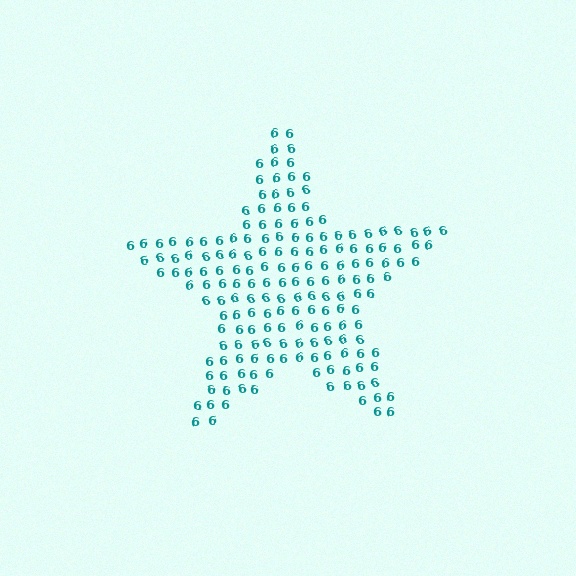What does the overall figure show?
The overall figure shows a star.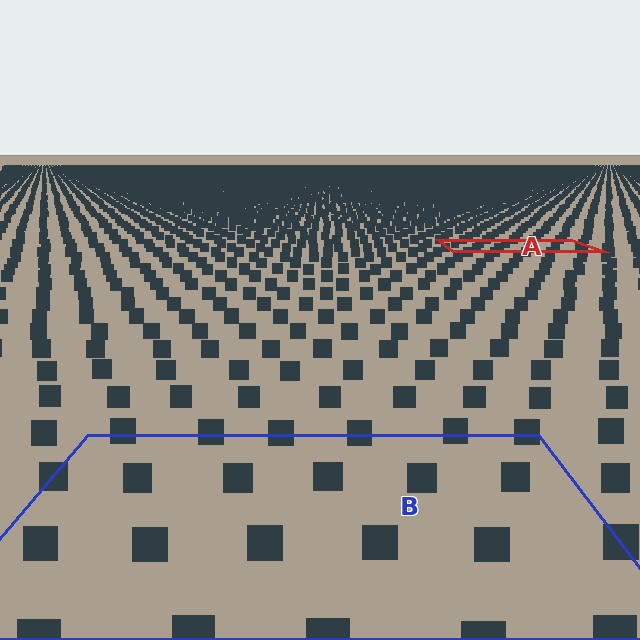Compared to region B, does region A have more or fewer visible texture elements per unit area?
Region A has more texture elements per unit area — they are packed more densely because it is farther away.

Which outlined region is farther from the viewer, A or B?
Region A is farther from the viewer — the texture elements inside it appear smaller and more densely packed.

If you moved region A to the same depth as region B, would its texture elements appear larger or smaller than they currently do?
They would appear larger. At a closer depth, the same texture elements are projected at a bigger on-screen size.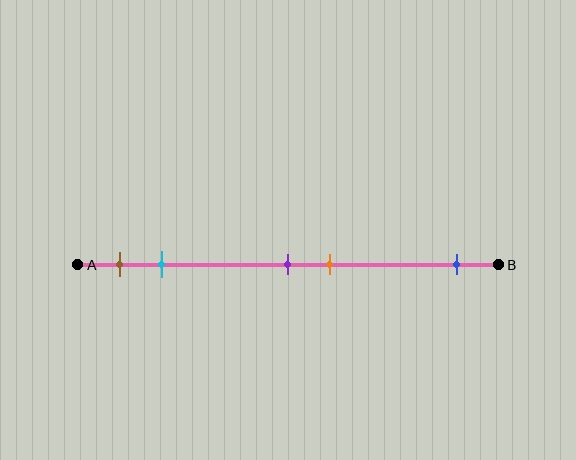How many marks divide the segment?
There are 5 marks dividing the segment.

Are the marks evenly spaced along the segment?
No, the marks are not evenly spaced.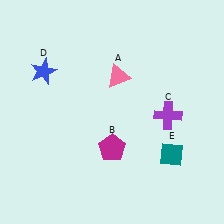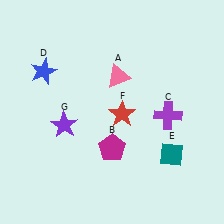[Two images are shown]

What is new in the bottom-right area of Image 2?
A red star (F) was added in the bottom-right area of Image 2.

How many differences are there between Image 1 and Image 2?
There are 2 differences between the two images.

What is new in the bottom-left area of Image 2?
A purple star (G) was added in the bottom-left area of Image 2.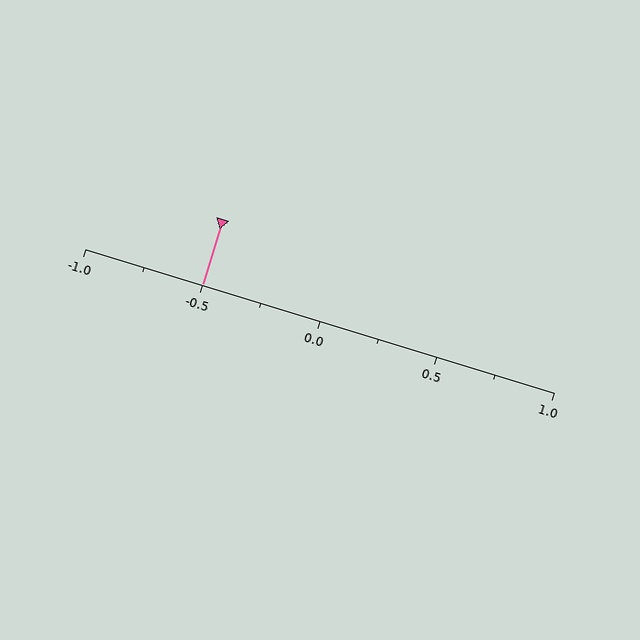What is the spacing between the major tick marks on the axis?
The major ticks are spaced 0.5 apart.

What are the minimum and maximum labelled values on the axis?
The axis runs from -1.0 to 1.0.